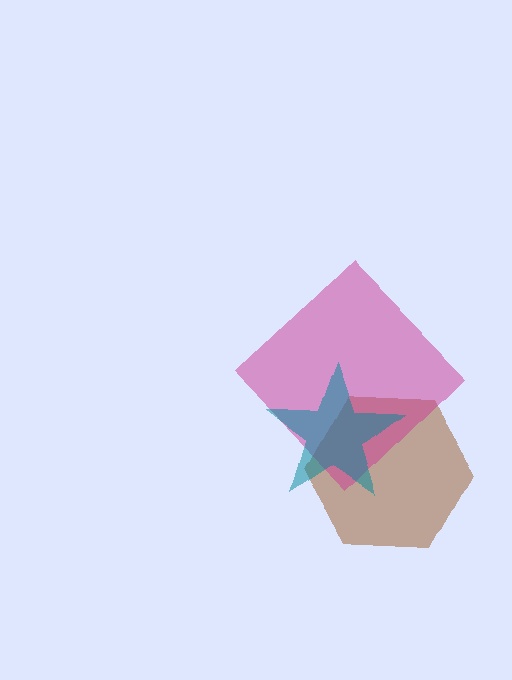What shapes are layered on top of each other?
The layered shapes are: a brown hexagon, a magenta diamond, a teal star.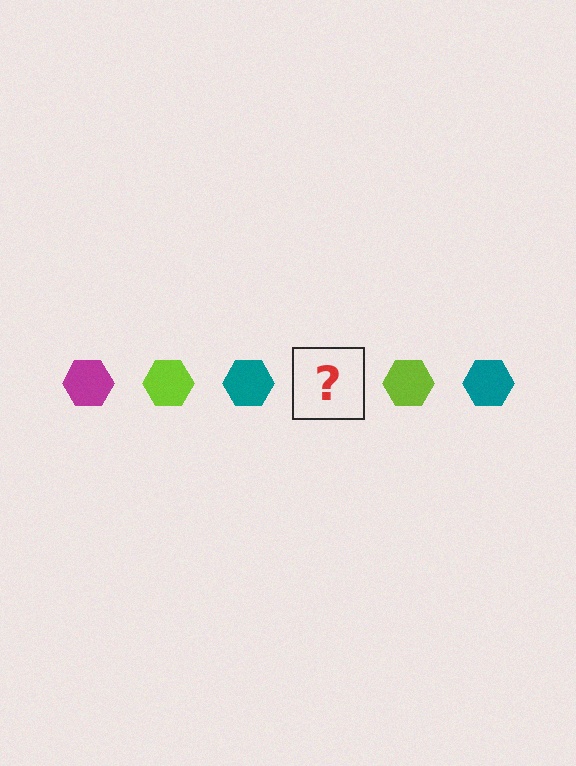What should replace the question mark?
The question mark should be replaced with a magenta hexagon.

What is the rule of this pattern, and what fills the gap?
The rule is that the pattern cycles through magenta, lime, teal hexagons. The gap should be filled with a magenta hexagon.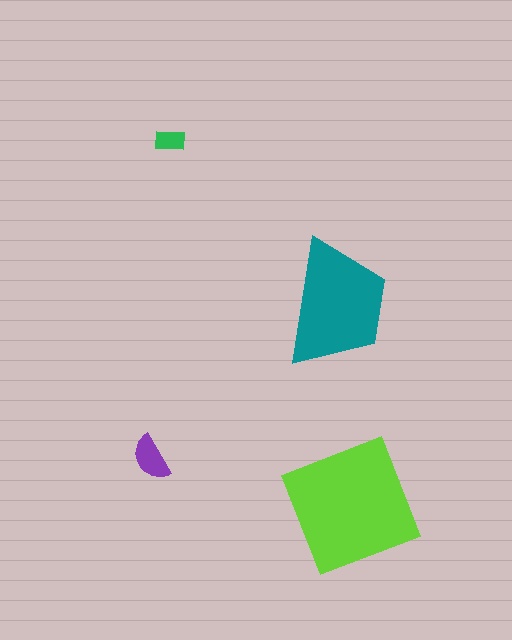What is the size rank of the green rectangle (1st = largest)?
4th.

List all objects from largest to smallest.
The lime square, the teal trapezoid, the purple semicircle, the green rectangle.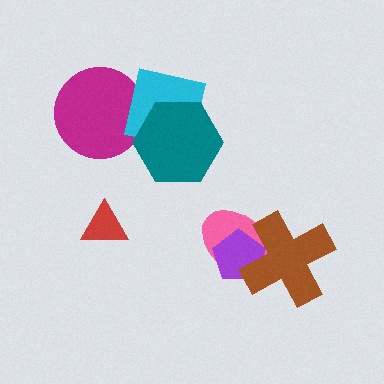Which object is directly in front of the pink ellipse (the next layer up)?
The purple pentagon is directly in front of the pink ellipse.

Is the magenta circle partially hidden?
Yes, it is partially covered by another shape.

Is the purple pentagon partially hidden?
Yes, it is partially covered by another shape.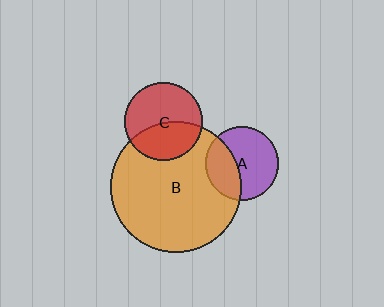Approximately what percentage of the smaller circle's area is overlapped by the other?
Approximately 35%.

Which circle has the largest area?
Circle B (orange).